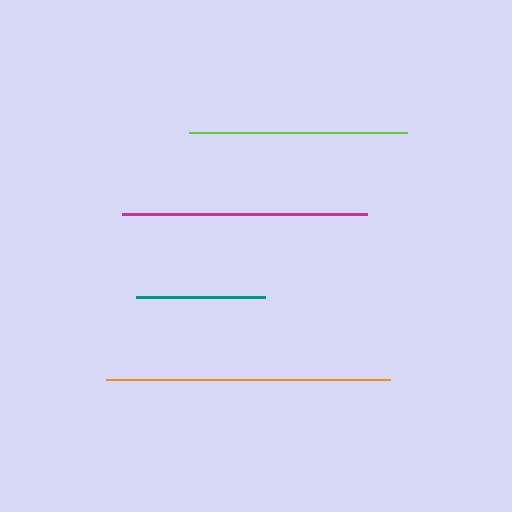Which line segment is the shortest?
The teal line is the shortest at approximately 130 pixels.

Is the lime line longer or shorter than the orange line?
The orange line is longer than the lime line.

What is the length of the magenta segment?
The magenta segment is approximately 245 pixels long.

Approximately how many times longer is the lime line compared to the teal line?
The lime line is approximately 1.7 times the length of the teal line.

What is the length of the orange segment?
The orange segment is approximately 283 pixels long.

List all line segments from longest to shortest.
From longest to shortest: orange, magenta, lime, teal.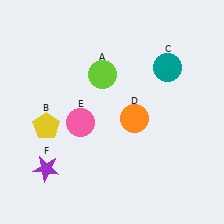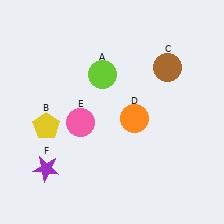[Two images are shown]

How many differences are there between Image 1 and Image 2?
There is 1 difference between the two images.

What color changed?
The circle (C) changed from teal in Image 1 to brown in Image 2.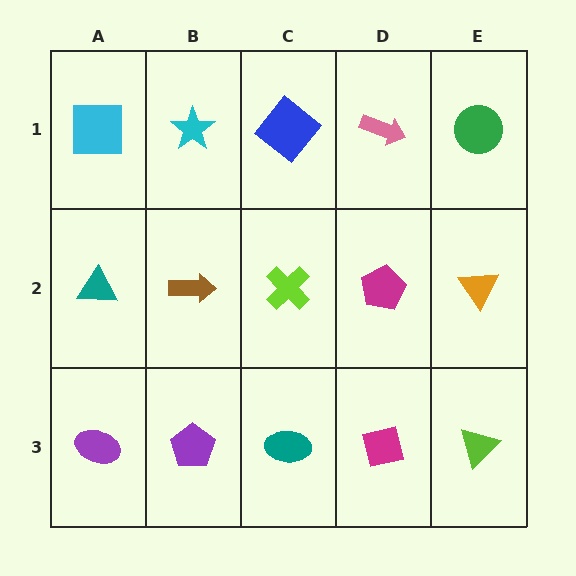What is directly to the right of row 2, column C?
A magenta pentagon.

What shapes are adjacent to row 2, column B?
A cyan star (row 1, column B), a purple pentagon (row 3, column B), a teal triangle (row 2, column A), a lime cross (row 2, column C).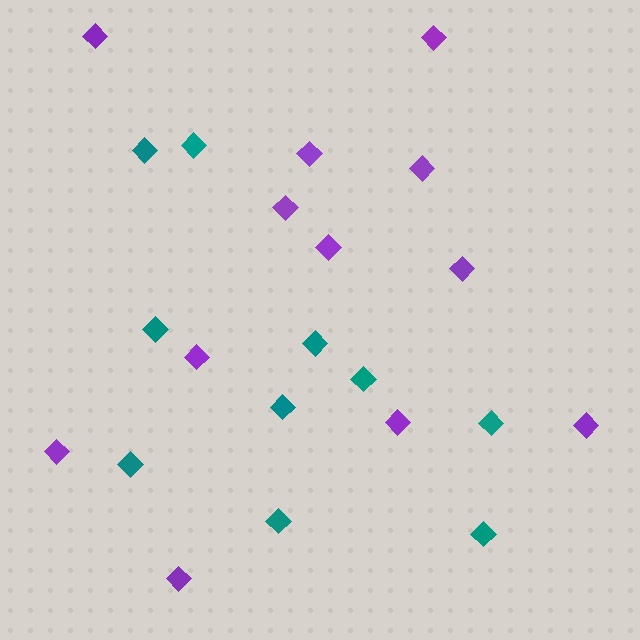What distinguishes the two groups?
There are 2 groups: one group of teal diamonds (10) and one group of purple diamonds (12).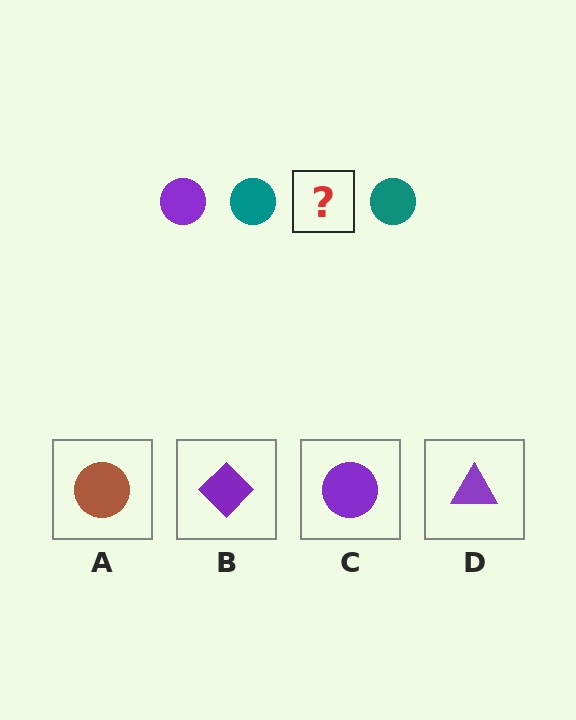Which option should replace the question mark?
Option C.